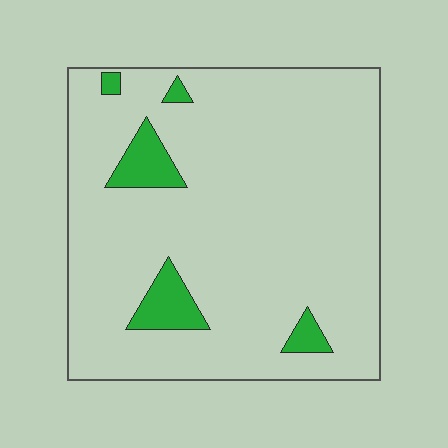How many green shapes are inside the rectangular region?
5.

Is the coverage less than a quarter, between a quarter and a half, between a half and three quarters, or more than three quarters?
Less than a quarter.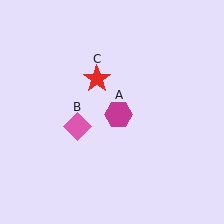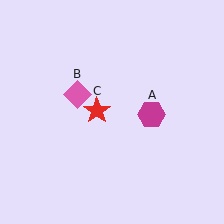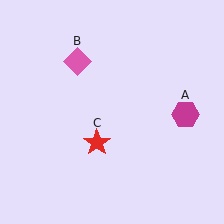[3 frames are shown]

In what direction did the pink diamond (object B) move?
The pink diamond (object B) moved up.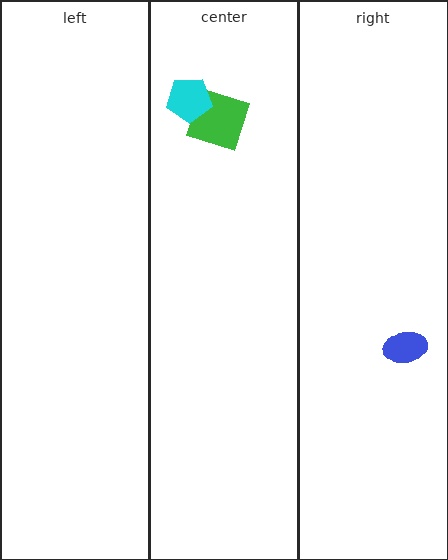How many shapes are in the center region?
2.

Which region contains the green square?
The center region.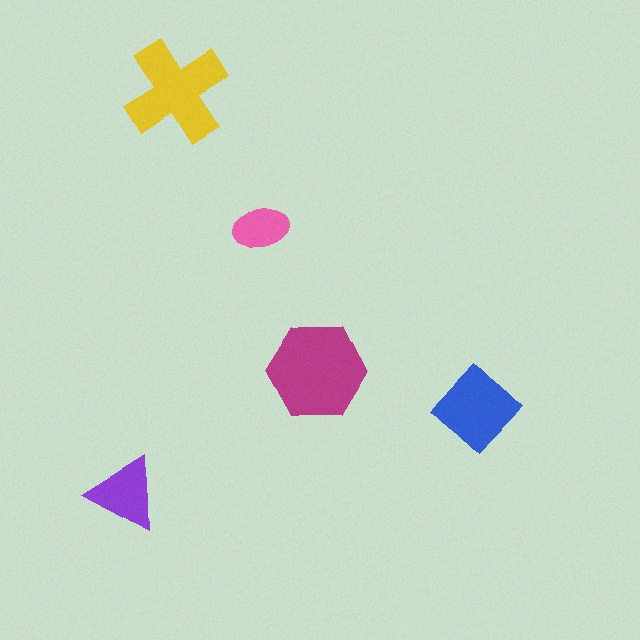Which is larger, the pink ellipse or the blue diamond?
The blue diamond.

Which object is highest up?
The yellow cross is topmost.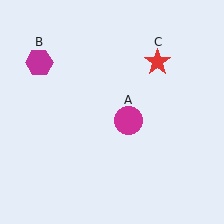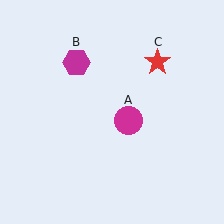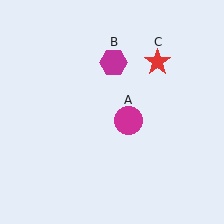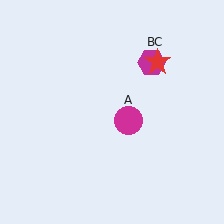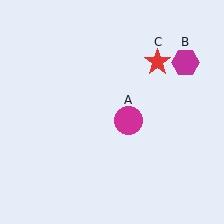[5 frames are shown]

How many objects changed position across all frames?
1 object changed position: magenta hexagon (object B).